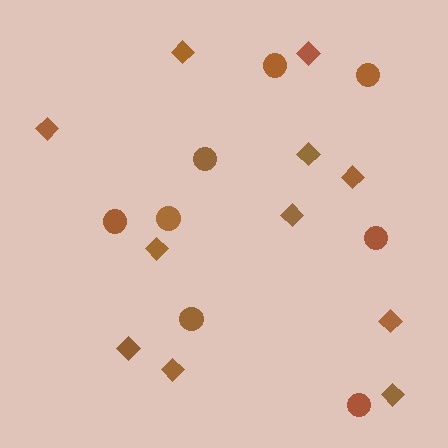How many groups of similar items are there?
There are 2 groups: one group of diamonds (11) and one group of circles (8).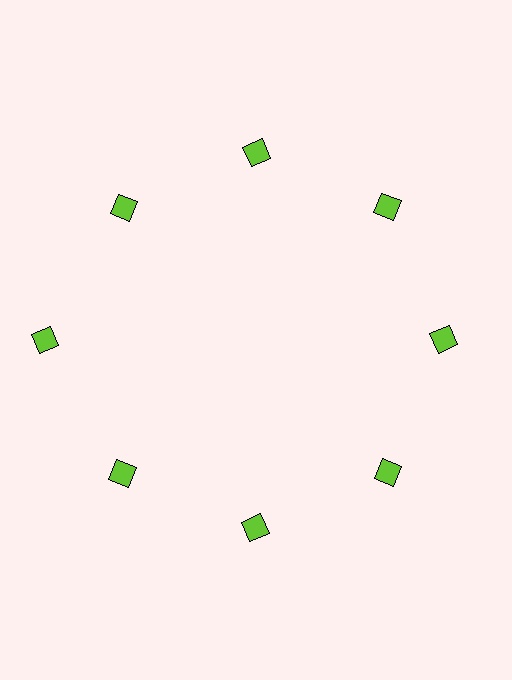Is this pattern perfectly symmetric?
No. The 8 lime diamonds are arranged in a ring, but one element near the 9 o'clock position is pushed outward from the center, breaking the 8-fold rotational symmetry.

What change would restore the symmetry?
The symmetry would be restored by moving it inward, back onto the ring so that all 8 diamonds sit at equal angles and equal distance from the center.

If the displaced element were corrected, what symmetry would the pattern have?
It would have 8-fold rotational symmetry — the pattern would map onto itself every 45 degrees.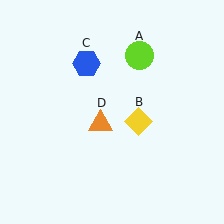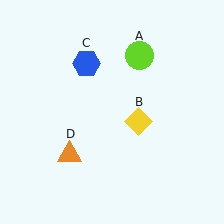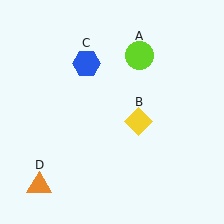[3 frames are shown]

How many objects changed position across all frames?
1 object changed position: orange triangle (object D).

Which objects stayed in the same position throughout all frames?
Lime circle (object A) and yellow diamond (object B) and blue hexagon (object C) remained stationary.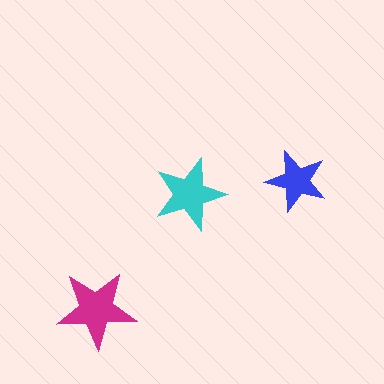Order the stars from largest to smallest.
the magenta one, the cyan one, the blue one.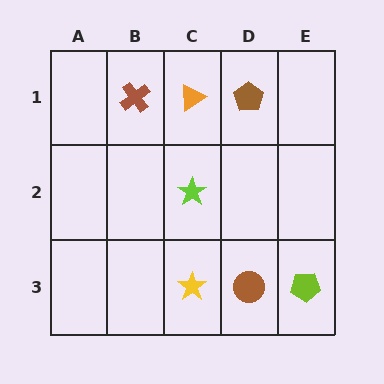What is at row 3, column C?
A yellow star.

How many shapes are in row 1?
3 shapes.